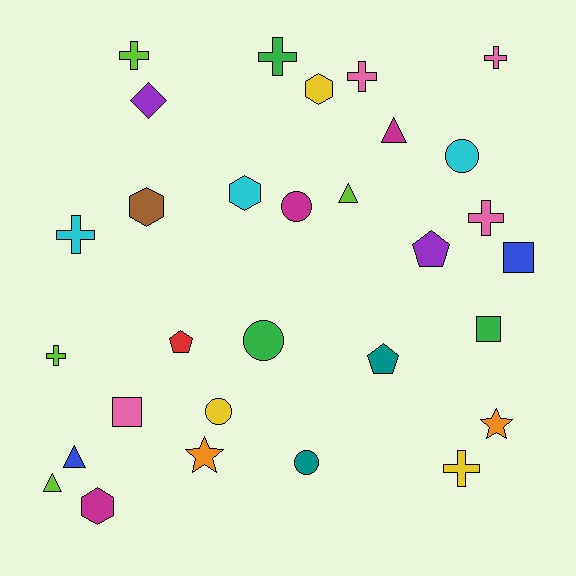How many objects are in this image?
There are 30 objects.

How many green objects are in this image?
There are 3 green objects.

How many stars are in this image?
There are 2 stars.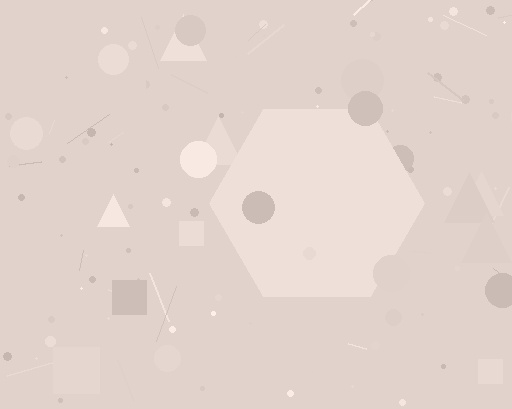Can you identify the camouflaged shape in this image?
The camouflaged shape is a hexagon.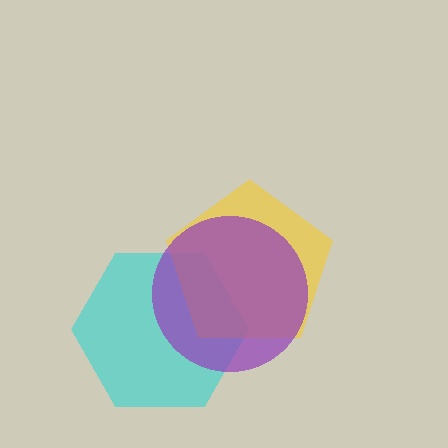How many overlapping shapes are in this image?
There are 3 overlapping shapes in the image.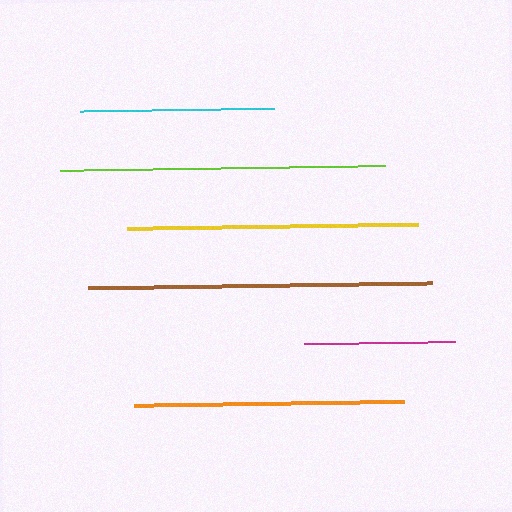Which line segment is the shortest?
The magenta line is the shortest at approximately 151 pixels.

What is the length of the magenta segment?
The magenta segment is approximately 151 pixels long.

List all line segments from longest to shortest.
From longest to shortest: brown, lime, yellow, orange, cyan, magenta.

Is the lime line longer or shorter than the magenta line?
The lime line is longer than the magenta line.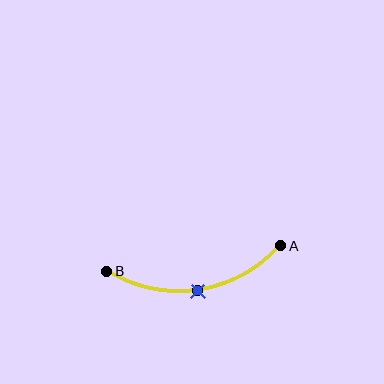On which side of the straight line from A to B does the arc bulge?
The arc bulges below the straight line connecting A and B.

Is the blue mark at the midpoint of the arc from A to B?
Yes. The blue mark lies on the arc at equal arc-length from both A and B — it is the arc midpoint.